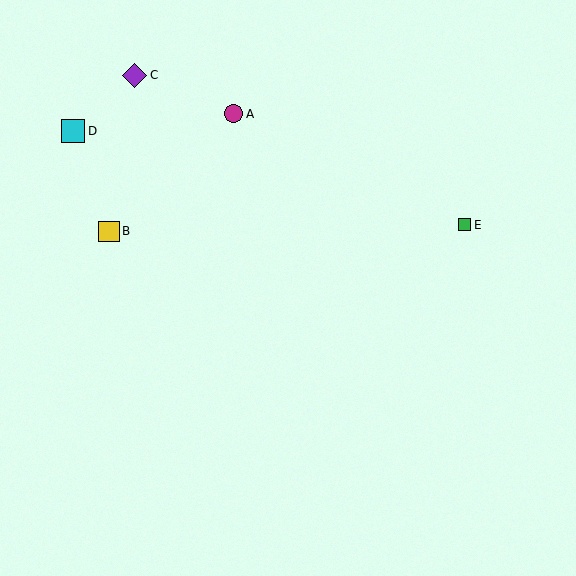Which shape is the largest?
The purple diamond (labeled C) is the largest.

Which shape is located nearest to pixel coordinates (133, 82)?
The purple diamond (labeled C) at (135, 75) is nearest to that location.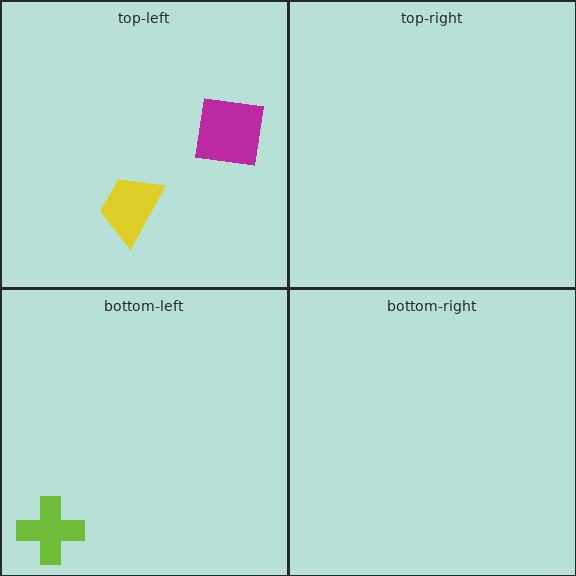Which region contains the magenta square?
The top-left region.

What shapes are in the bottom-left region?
The lime cross.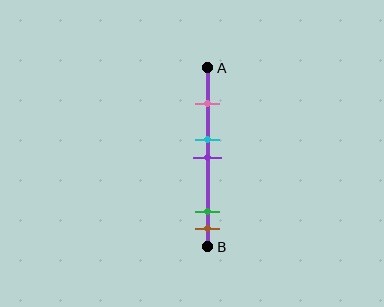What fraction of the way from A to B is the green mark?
The green mark is approximately 80% (0.8) of the way from A to B.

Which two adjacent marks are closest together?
The cyan and purple marks are the closest adjacent pair.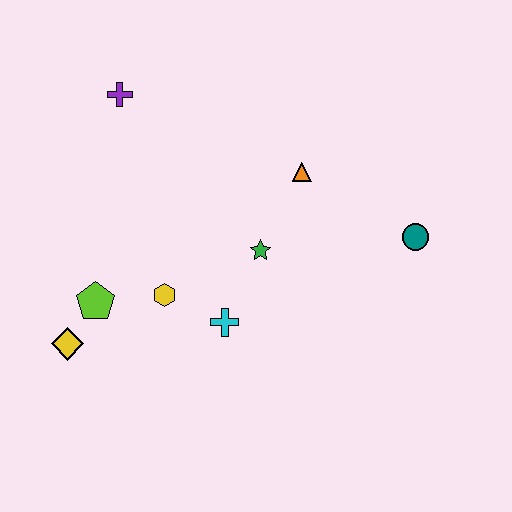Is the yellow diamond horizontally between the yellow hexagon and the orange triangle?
No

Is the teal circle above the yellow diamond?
Yes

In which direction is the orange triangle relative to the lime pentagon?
The orange triangle is to the right of the lime pentagon.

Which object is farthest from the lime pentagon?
The teal circle is farthest from the lime pentagon.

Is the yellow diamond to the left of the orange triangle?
Yes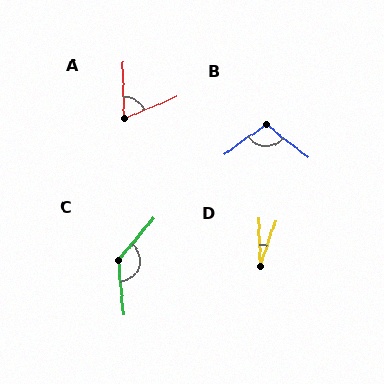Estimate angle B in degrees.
Approximately 107 degrees.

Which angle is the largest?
C, at approximately 135 degrees.